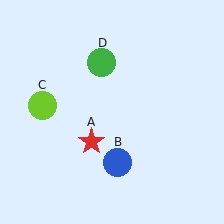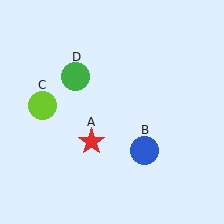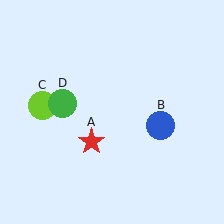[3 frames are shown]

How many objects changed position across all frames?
2 objects changed position: blue circle (object B), green circle (object D).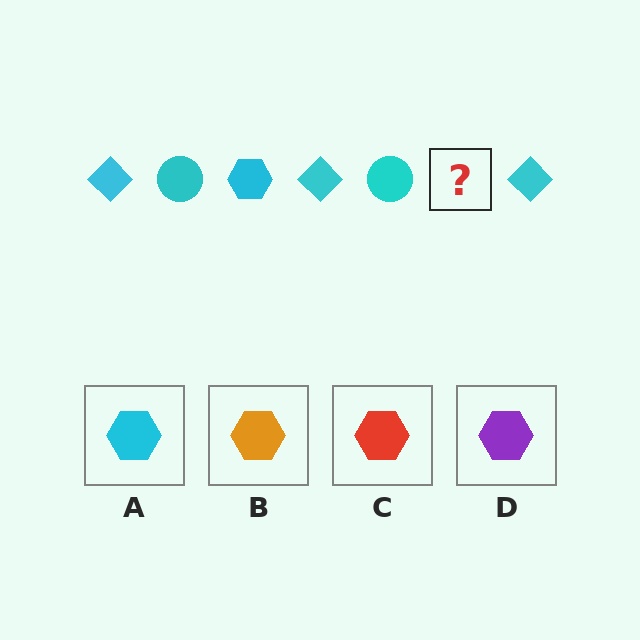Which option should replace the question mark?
Option A.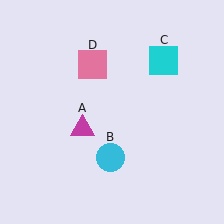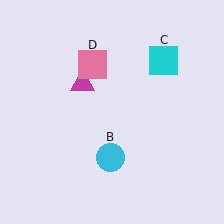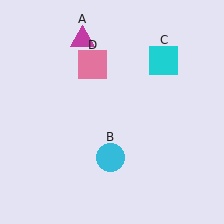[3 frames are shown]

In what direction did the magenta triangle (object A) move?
The magenta triangle (object A) moved up.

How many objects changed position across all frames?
1 object changed position: magenta triangle (object A).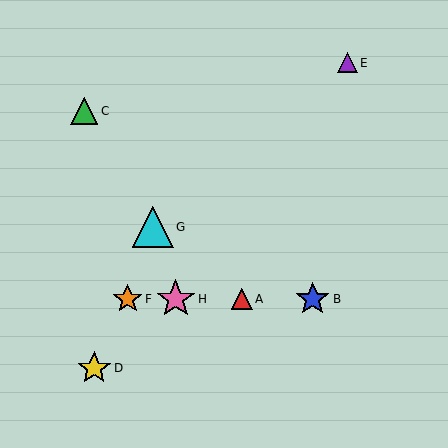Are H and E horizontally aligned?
No, H is at y≈299 and E is at y≈63.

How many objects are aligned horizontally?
4 objects (A, B, F, H) are aligned horizontally.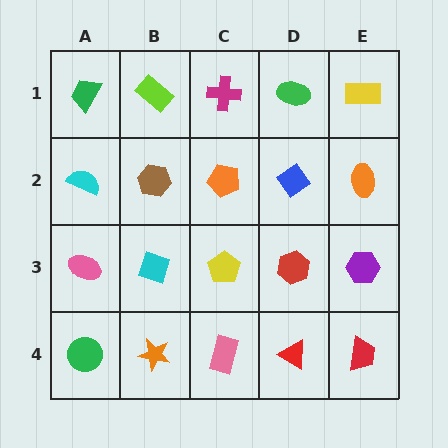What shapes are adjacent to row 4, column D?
A red hexagon (row 3, column D), a pink rectangle (row 4, column C), a red trapezoid (row 4, column E).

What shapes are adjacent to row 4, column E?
A purple hexagon (row 3, column E), a red triangle (row 4, column D).